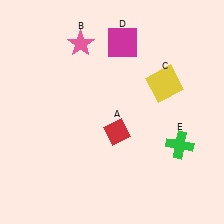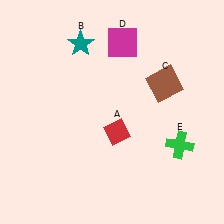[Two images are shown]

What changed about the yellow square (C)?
In Image 1, C is yellow. In Image 2, it changed to brown.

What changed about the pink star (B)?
In Image 1, B is pink. In Image 2, it changed to teal.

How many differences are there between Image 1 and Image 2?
There are 2 differences between the two images.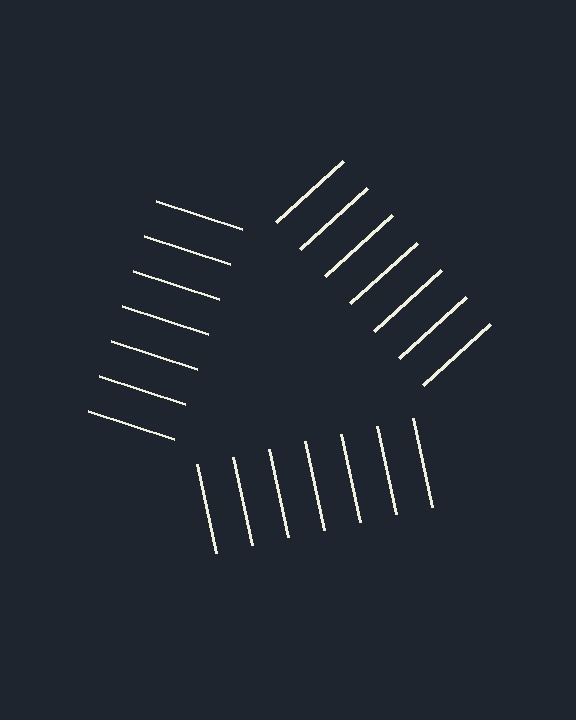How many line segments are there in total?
21 — 7 along each of the 3 edges.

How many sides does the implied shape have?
3 sides — the line-ends trace a triangle.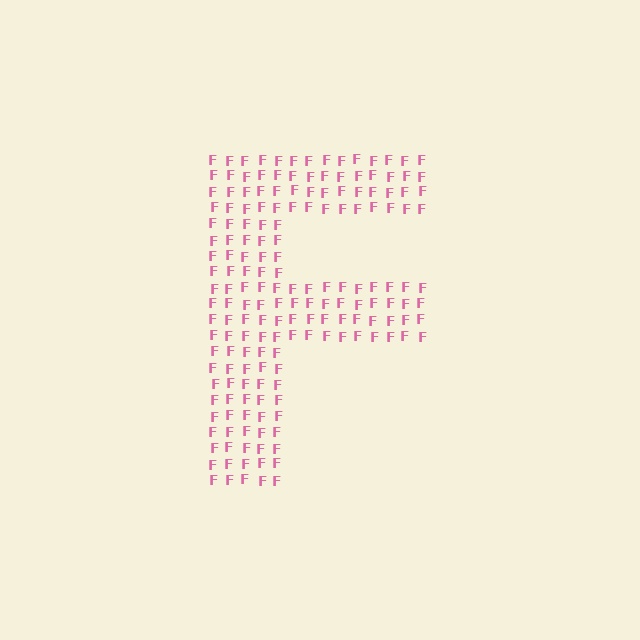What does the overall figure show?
The overall figure shows the letter F.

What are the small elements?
The small elements are letter F's.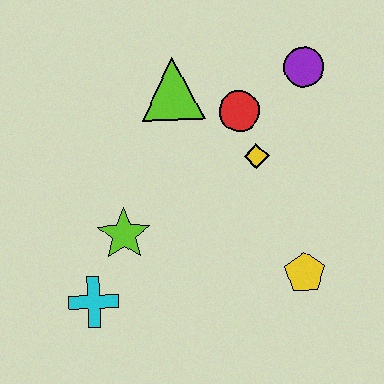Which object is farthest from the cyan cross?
The purple circle is farthest from the cyan cross.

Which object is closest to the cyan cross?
The lime star is closest to the cyan cross.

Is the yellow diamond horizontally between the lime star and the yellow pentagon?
Yes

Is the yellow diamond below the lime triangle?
Yes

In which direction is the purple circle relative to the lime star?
The purple circle is to the right of the lime star.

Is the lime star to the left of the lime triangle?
Yes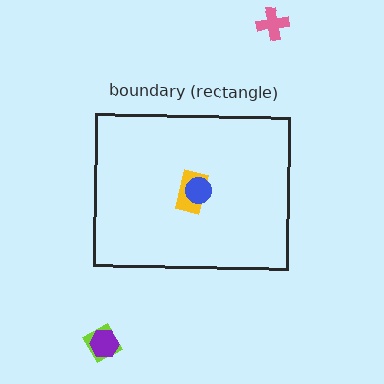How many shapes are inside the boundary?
2 inside, 3 outside.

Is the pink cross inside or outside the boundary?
Outside.